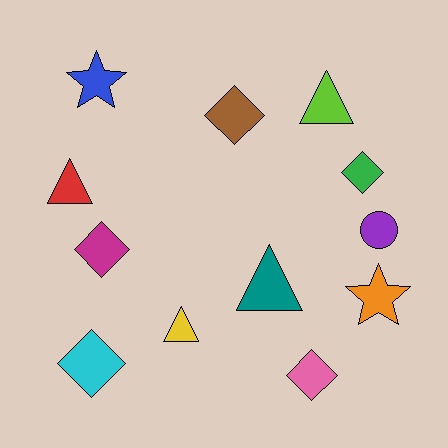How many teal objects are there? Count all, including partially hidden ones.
There is 1 teal object.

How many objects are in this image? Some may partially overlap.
There are 12 objects.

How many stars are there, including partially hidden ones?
There are 2 stars.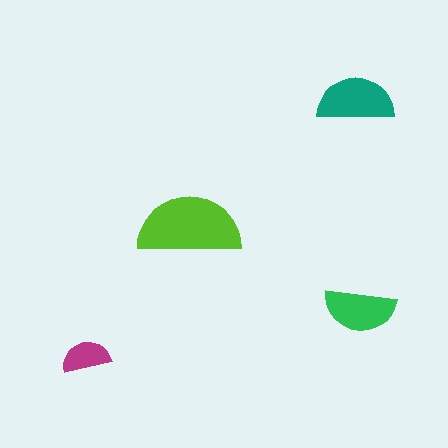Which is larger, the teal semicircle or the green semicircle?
The teal one.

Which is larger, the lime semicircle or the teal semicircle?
The lime one.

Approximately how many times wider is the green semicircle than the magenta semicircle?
About 1.5 times wider.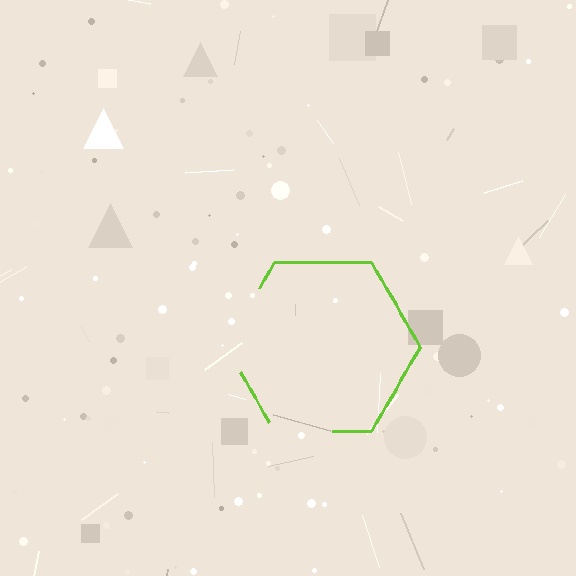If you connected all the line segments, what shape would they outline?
They would outline a hexagon.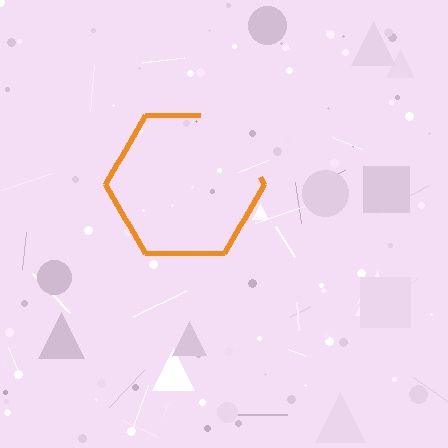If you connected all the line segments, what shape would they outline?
They would outline a hexagon.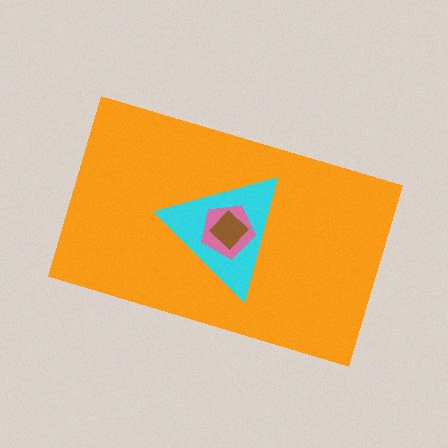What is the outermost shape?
The orange rectangle.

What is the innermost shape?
The brown diamond.